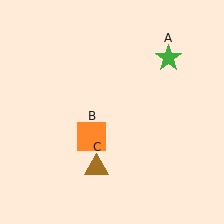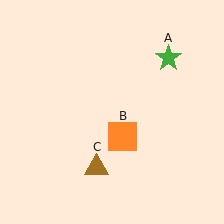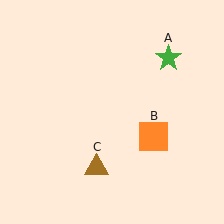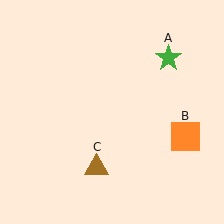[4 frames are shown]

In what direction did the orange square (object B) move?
The orange square (object B) moved right.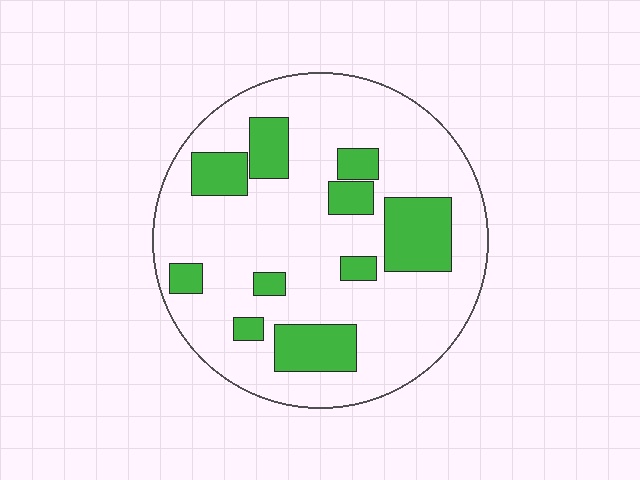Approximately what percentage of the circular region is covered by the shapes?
Approximately 25%.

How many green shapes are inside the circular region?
10.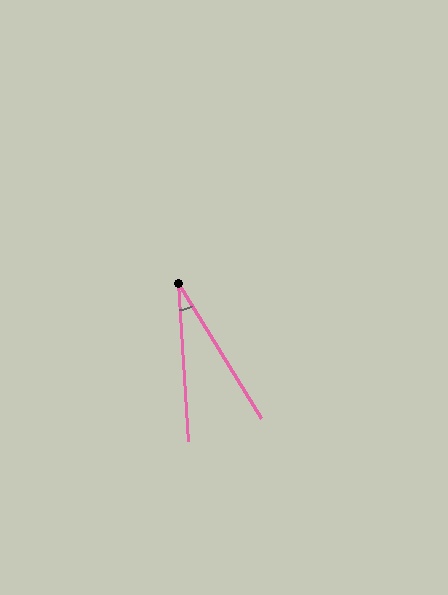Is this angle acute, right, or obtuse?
It is acute.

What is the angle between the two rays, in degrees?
Approximately 28 degrees.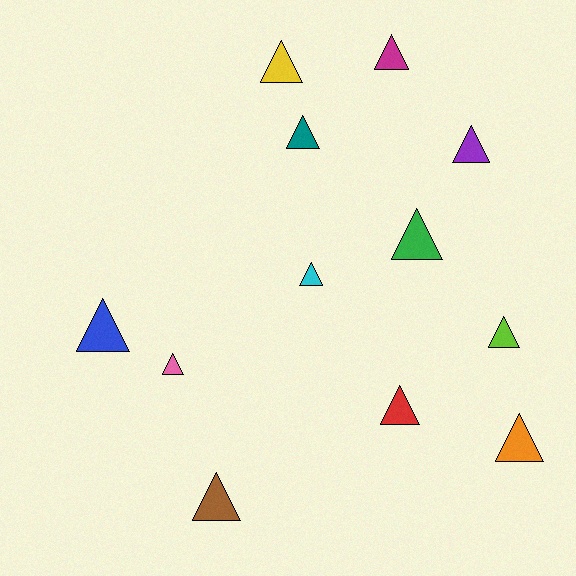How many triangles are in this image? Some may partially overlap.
There are 12 triangles.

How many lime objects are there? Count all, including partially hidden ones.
There is 1 lime object.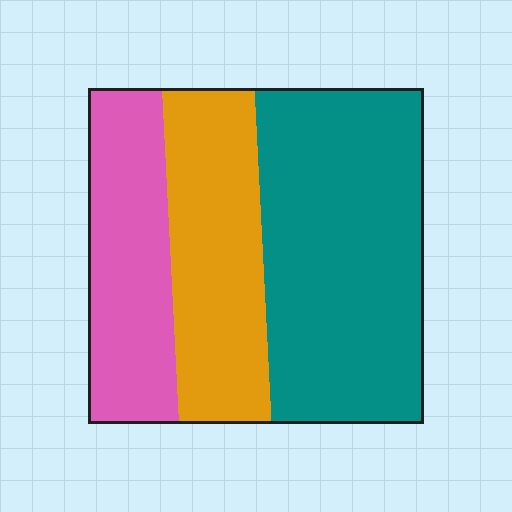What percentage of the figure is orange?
Orange covers around 30% of the figure.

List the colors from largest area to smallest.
From largest to smallest: teal, orange, pink.